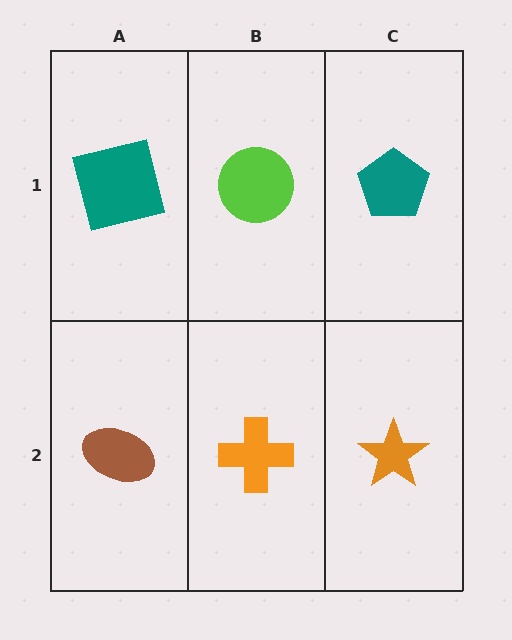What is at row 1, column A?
A teal square.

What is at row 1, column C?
A teal pentagon.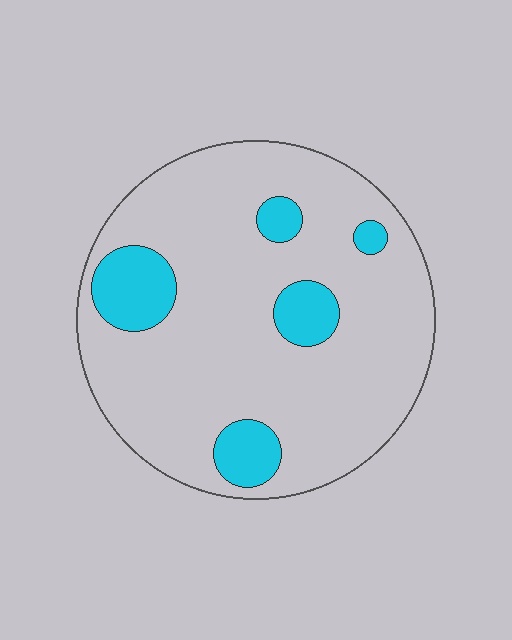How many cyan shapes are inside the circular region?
5.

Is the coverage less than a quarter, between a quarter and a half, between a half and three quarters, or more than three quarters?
Less than a quarter.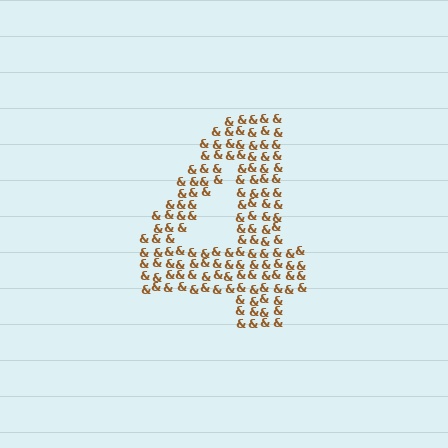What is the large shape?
The large shape is the digit 4.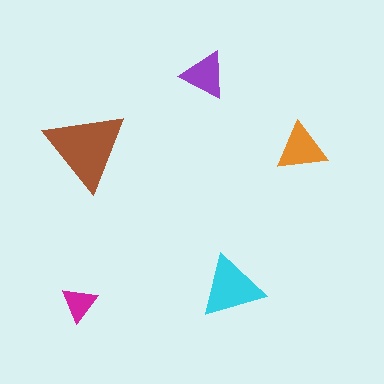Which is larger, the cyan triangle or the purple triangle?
The cyan one.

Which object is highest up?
The purple triangle is topmost.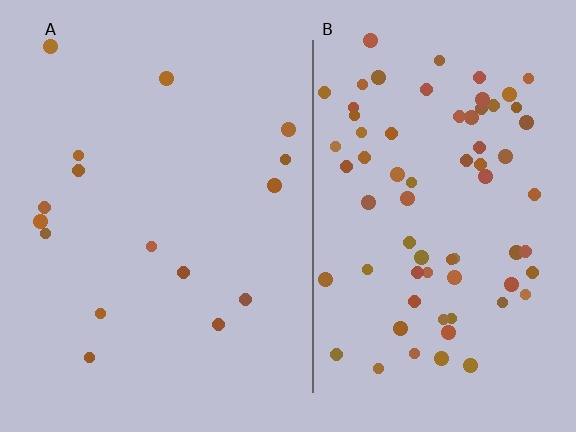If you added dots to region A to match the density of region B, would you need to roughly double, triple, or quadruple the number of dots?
Approximately quadruple.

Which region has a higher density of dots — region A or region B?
B (the right).